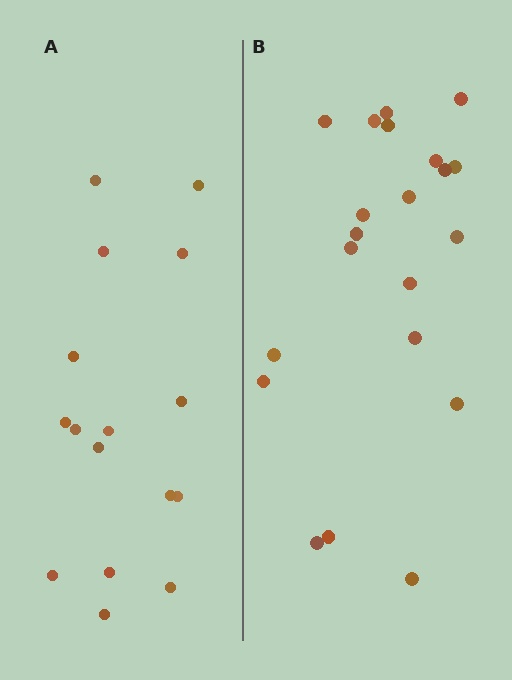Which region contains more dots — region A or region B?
Region B (the right region) has more dots.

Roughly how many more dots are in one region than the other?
Region B has about 5 more dots than region A.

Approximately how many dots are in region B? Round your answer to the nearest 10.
About 20 dots. (The exact count is 21, which rounds to 20.)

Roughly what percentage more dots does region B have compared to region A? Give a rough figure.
About 30% more.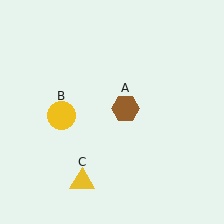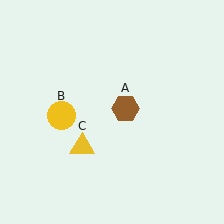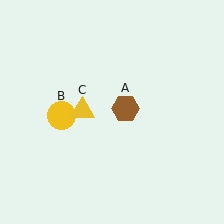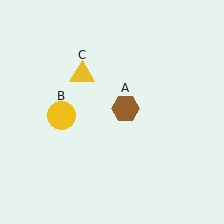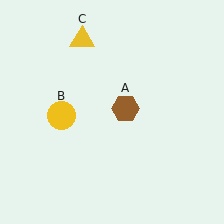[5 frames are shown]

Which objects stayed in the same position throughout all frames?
Brown hexagon (object A) and yellow circle (object B) remained stationary.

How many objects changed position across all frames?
1 object changed position: yellow triangle (object C).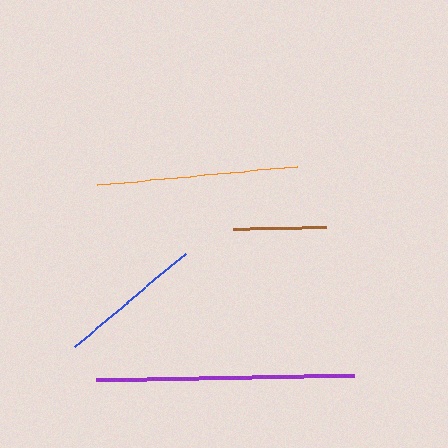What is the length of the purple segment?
The purple segment is approximately 258 pixels long.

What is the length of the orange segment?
The orange segment is approximately 201 pixels long.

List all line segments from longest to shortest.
From longest to shortest: purple, orange, blue, brown.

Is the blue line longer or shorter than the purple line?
The purple line is longer than the blue line.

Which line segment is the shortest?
The brown line is the shortest at approximately 93 pixels.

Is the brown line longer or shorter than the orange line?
The orange line is longer than the brown line.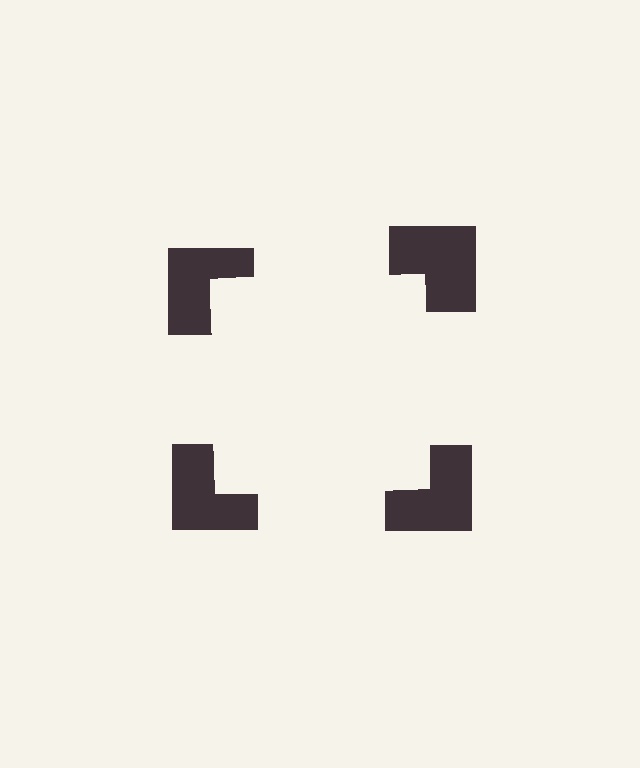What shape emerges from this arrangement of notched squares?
An illusory square — its edges are inferred from the aligned wedge cuts in the notched squares, not physically drawn.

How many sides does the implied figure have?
4 sides.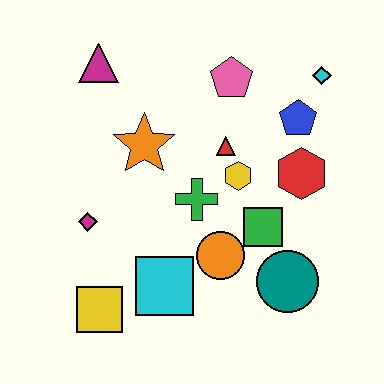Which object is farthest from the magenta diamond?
The cyan diamond is farthest from the magenta diamond.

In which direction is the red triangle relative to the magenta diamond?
The red triangle is to the right of the magenta diamond.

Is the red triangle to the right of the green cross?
Yes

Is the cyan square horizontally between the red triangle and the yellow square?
Yes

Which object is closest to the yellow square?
The cyan square is closest to the yellow square.